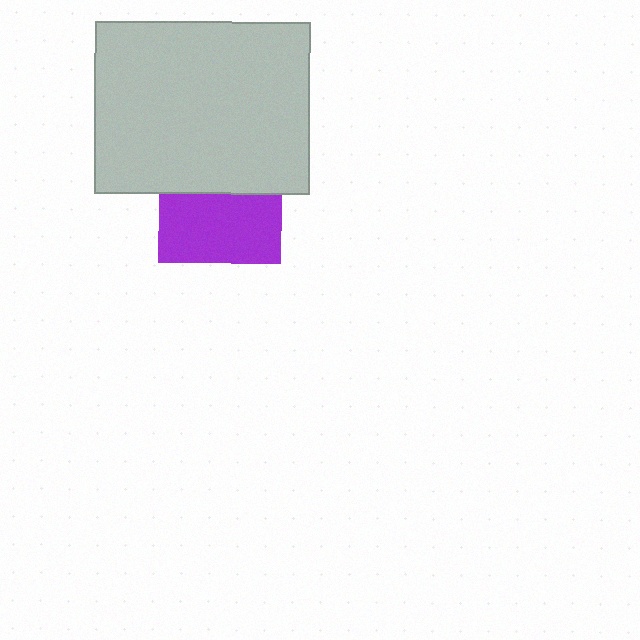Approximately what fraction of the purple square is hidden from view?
Roughly 44% of the purple square is hidden behind the light gray rectangle.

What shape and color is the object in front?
The object in front is a light gray rectangle.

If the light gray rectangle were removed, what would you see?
You would see the complete purple square.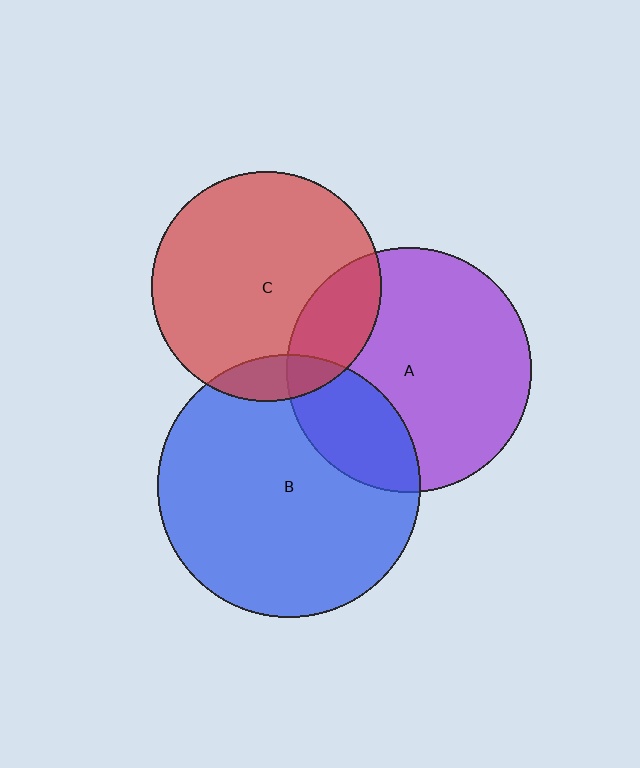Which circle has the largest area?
Circle B (blue).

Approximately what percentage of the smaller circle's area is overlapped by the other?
Approximately 10%.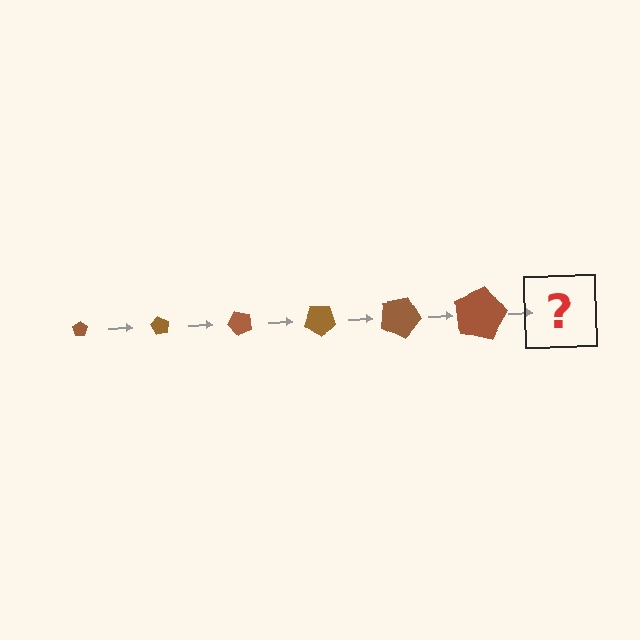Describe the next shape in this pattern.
It should be a pentagon, larger than the previous one and rotated 360 degrees from the start.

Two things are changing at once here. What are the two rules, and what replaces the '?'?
The two rules are that the pentagon grows larger each step and it rotates 60 degrees each step. The '?' should be a pentagon, larger than the previous one and rotated 360 degrees from the start.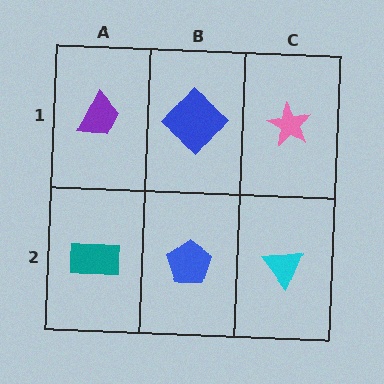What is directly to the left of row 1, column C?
A blue diamond.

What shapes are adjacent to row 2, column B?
A blue diamond (row 1, column B), a teal rectangle (row 2, column A), a cyan triangle (row 2, column C).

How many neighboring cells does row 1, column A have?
2.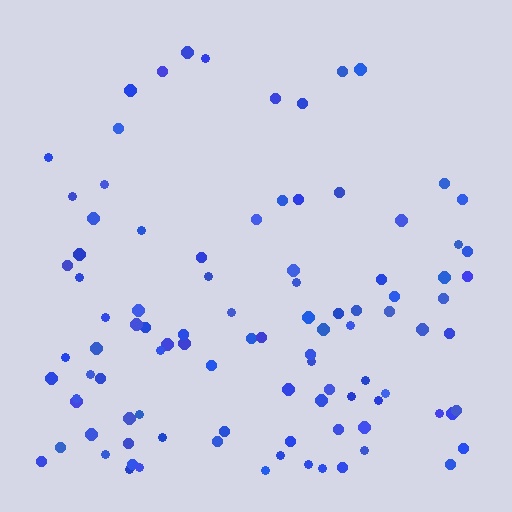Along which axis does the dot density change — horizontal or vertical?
Vertical.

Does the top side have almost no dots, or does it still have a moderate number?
Still a moderate number, just noticeably fewer than the bottom.